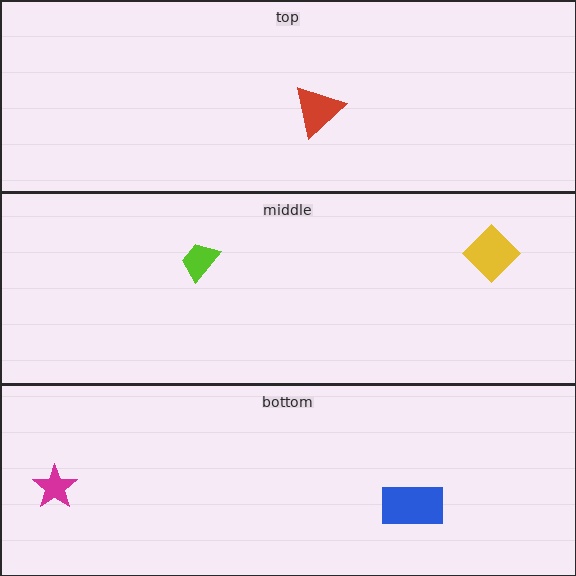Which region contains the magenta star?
The bottom region.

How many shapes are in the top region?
1.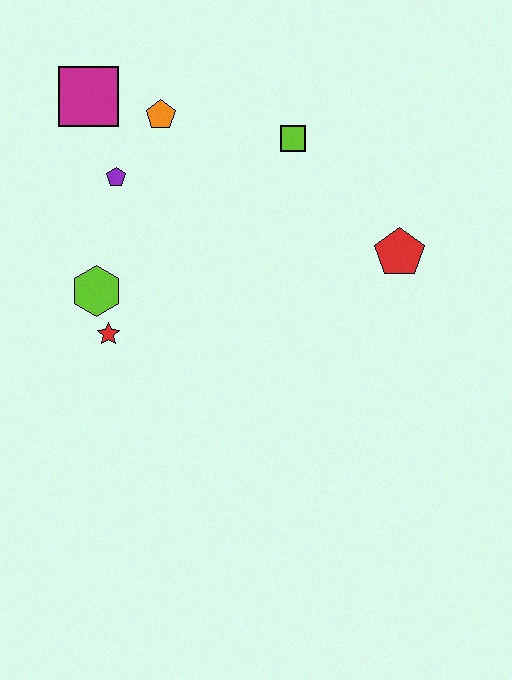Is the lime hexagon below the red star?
No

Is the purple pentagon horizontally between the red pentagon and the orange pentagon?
No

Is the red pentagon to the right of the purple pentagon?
Yes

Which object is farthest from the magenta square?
The red pentagon is farthest from the magenta square.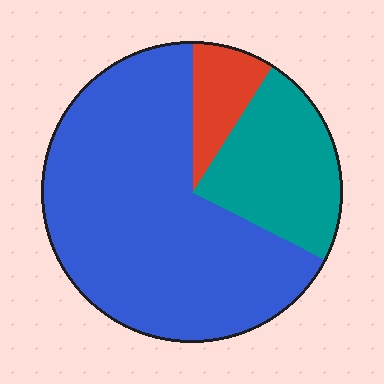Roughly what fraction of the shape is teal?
Teal covers 23% of the shape.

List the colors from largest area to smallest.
From largest to smallest: blue, teal, red.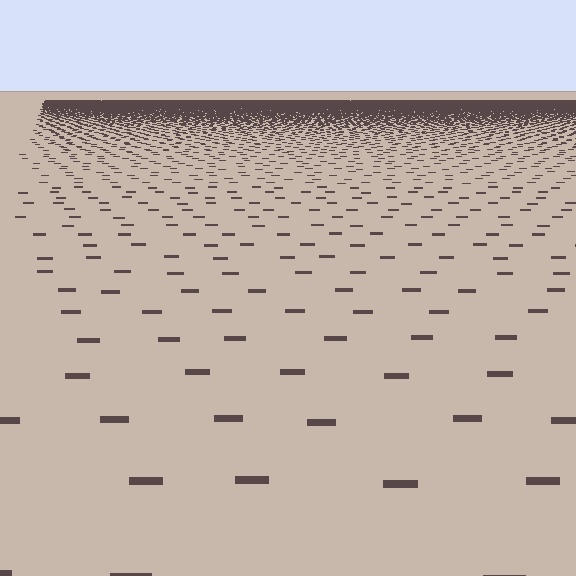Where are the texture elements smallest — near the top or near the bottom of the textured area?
Near the top.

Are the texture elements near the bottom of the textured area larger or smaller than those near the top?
Larger. Near the bottom, elements are closer to the viewer and appear at a bigger on-screen size.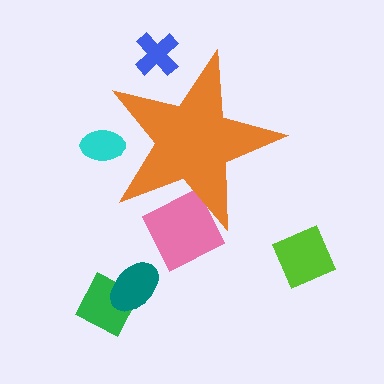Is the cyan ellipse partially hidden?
Yes, the cyan ellipse is partially hidden behind the orange star.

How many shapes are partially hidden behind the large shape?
3 shapes are partially hidden.